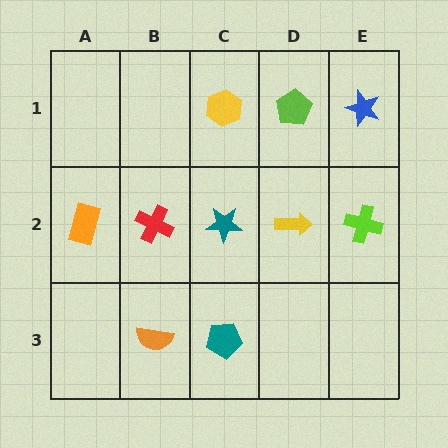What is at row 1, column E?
A blue star.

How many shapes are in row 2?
5 shapes.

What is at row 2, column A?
An orange rectangle.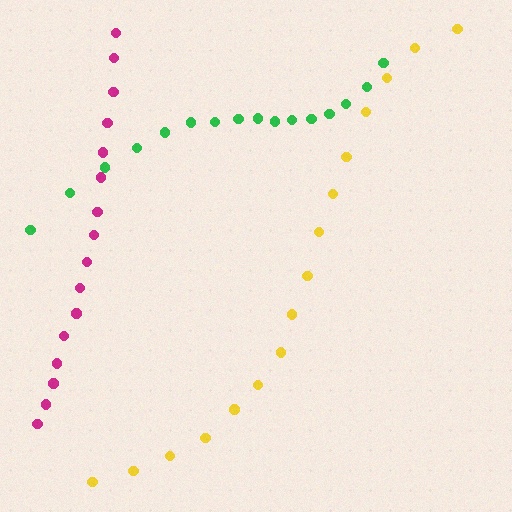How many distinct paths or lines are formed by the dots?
There are 3 distinct paths.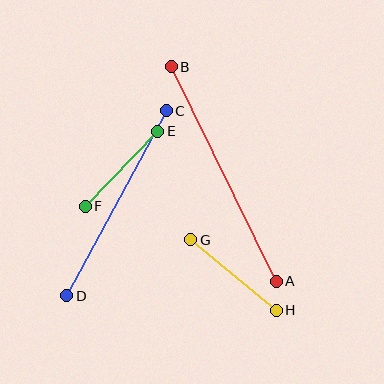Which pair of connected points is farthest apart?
Points A and B are farthest apart.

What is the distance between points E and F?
The distance is approximately 104 pixels.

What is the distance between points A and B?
The distance is approximately 239 pixels.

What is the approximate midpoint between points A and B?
The midpoint is at approximately (224, 174) pixels.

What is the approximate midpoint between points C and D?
The midpoint is at approximately (116, 203) pixels.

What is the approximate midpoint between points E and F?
The midpoint is at approximately (122, 169) pixels.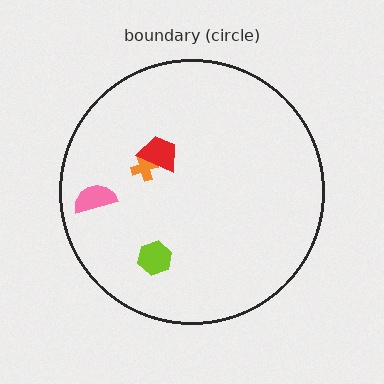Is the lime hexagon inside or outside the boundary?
Inside.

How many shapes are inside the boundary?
4 inside, 0 outside.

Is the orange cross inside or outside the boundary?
Inside.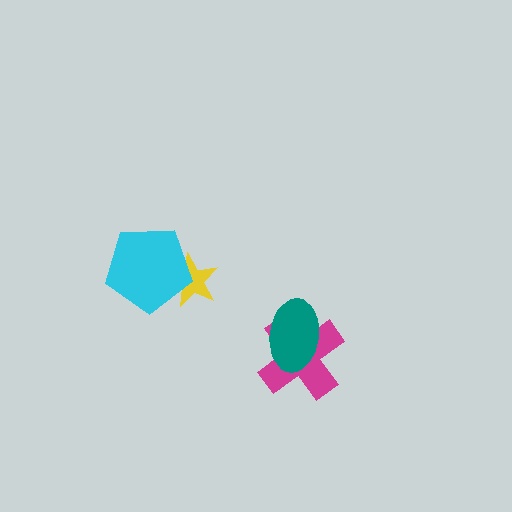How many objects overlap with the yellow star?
1 object overlaps with the yellow star.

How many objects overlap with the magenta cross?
1 object overlaps with the magenta cross.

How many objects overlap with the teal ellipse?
1 object overlaps with the teal ellipse.